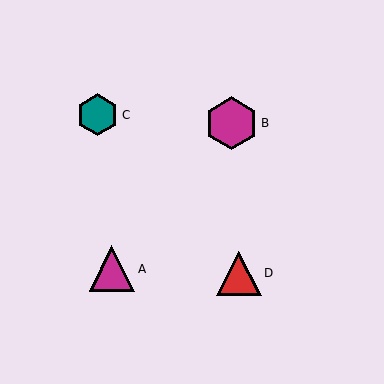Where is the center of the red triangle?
The center of the red triangle is at (239, 273).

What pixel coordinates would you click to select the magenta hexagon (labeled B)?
Click at (232, 123) to select the magenta hexagon B.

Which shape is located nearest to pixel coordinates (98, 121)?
The teal hexagon (labeled C) at (98, 115) is nearest to that location.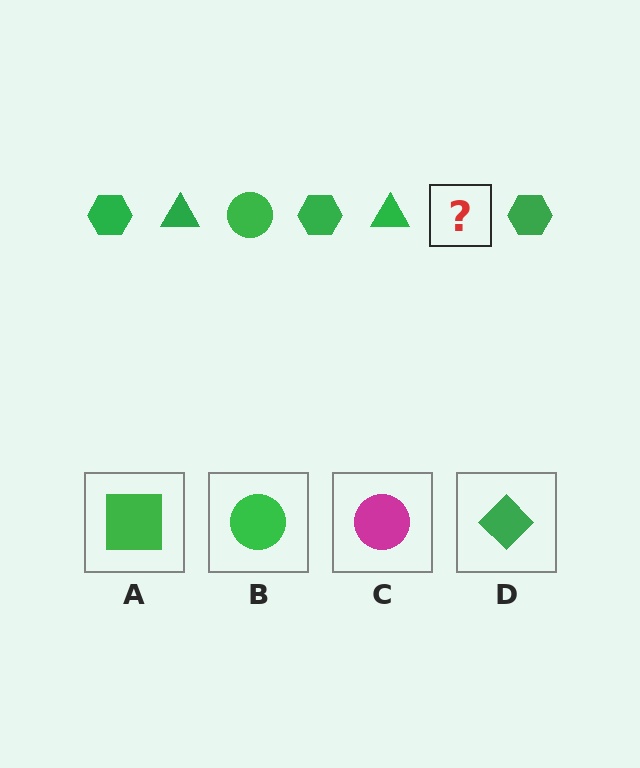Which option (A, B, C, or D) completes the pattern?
B.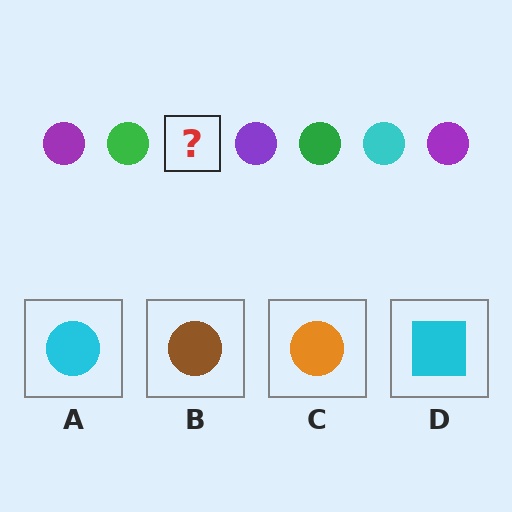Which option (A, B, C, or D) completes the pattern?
A.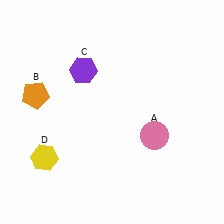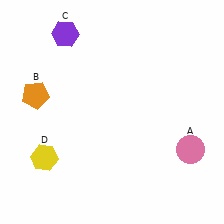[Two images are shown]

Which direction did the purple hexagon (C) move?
The purple hexagon (C) moved up.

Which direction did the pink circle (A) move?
The pink circle (A) moved right.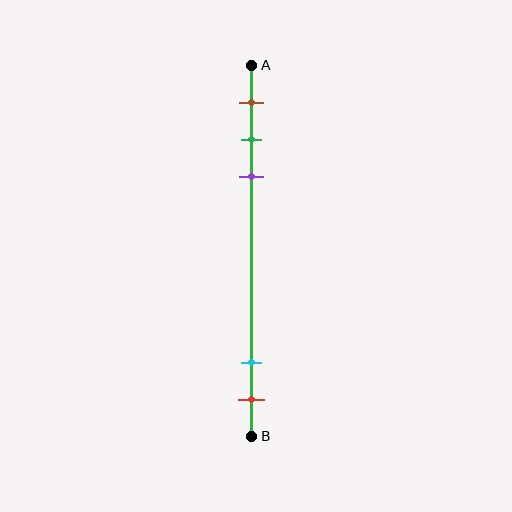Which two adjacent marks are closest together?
The green and purple marks are the closest adjacent pair.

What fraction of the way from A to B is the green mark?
The green mark is approximately 20% (0.2) of the way from A to B.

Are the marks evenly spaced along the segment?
No, the marks are not evenly spaced.